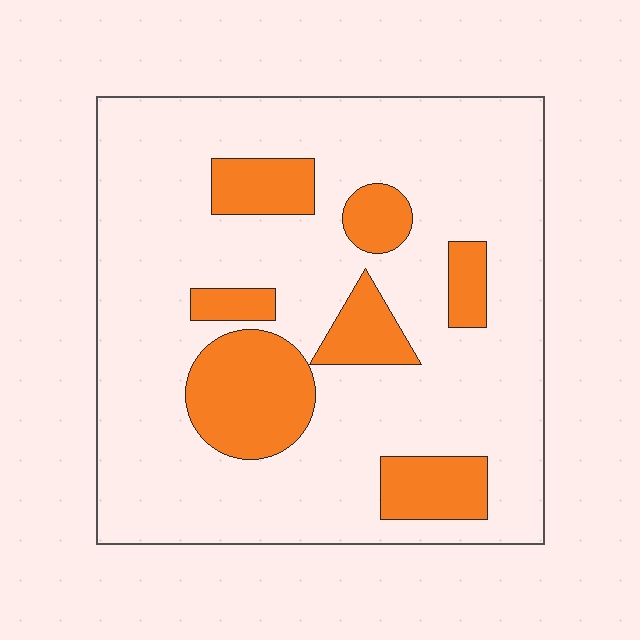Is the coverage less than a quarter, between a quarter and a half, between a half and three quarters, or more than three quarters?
Less than a quarter.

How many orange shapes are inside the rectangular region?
7.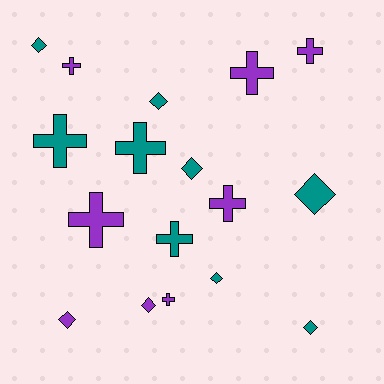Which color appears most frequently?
Teal, with 9 objects.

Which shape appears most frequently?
Cross, with 9 objects.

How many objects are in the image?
There are 17 objects.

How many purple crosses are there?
There are 6 purple crosses.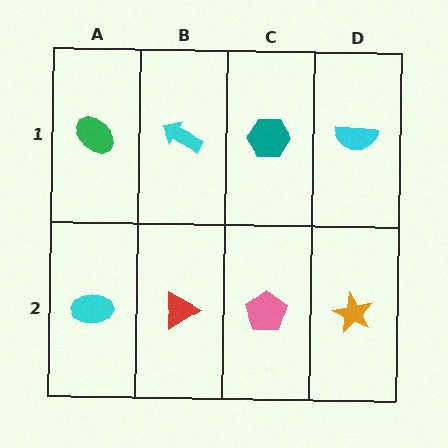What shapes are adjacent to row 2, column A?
A green ellipse (row 1, column A), a red triangle (row 2, column B).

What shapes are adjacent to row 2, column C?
A teal hexagon (row 1, column C), a red triangle (row 2, column B), an orange star (row 2, column D).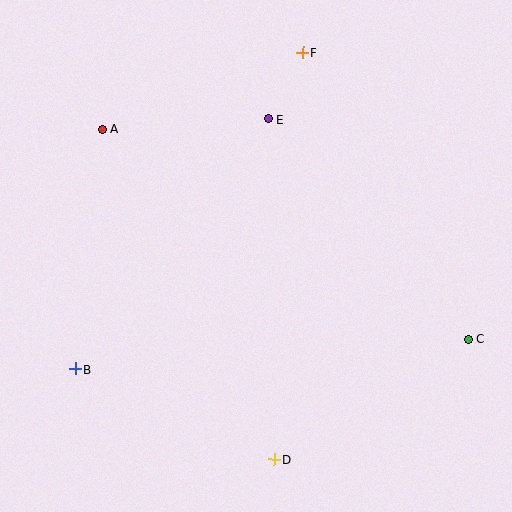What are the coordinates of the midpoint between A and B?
The midpoint between A and B is at (89, 249).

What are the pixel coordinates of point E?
Point E is at (268, 119).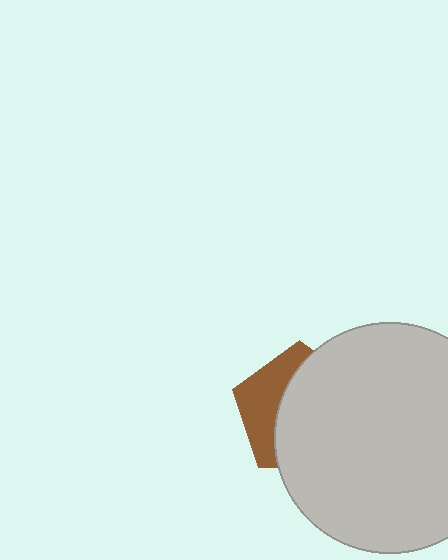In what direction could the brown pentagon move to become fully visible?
The brown pentagon could move left. That would shift it out from behind the light gray circle entirely.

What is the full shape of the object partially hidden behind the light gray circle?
The partially hidden object is a brown pentagon.